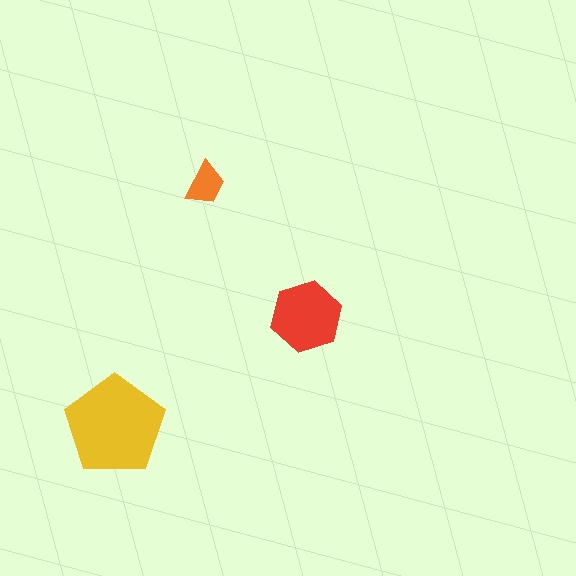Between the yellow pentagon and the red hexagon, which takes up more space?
The yellow pentagon.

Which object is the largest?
The yellow pentagon.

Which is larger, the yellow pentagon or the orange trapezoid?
The yellow pentagon.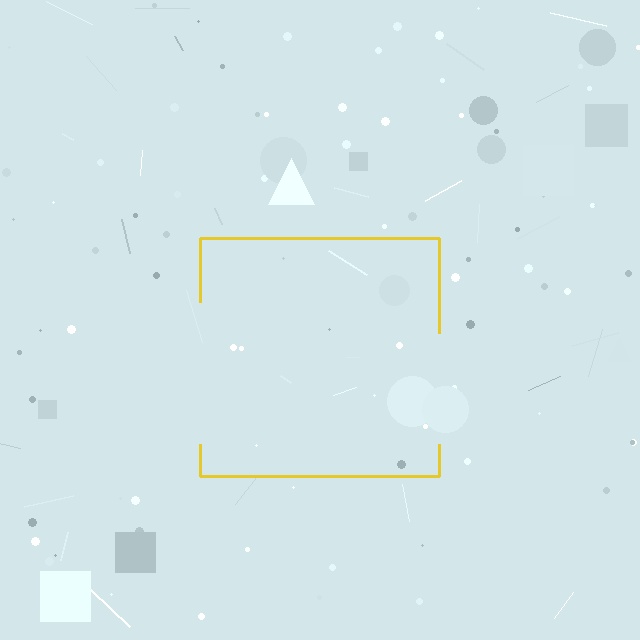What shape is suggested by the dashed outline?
The dashed outline suggests a square.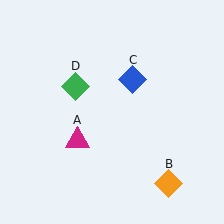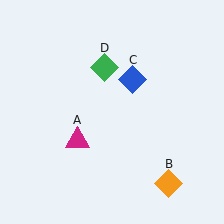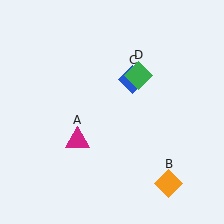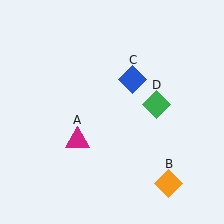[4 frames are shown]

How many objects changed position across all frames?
1 object changed position: green diamond (object D).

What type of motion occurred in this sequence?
The green diamond (object D) rotated clockwise around the center of the scene.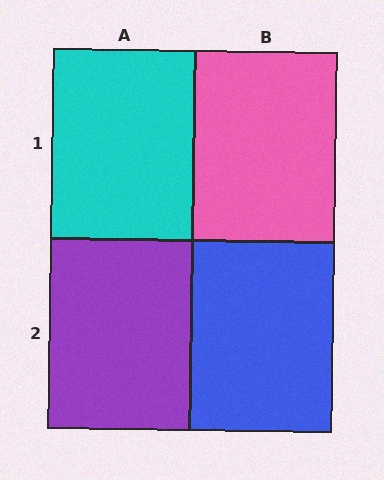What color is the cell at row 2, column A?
Purple.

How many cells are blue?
1 cell is blue.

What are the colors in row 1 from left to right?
Cyan, pink.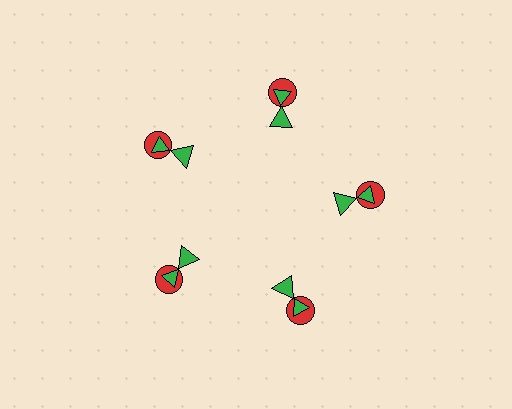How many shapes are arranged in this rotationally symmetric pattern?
There are 15 shapes, arranged in 5 groups of 3.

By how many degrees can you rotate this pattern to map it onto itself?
The pattern maps onto itself every 72 degrees of rotation.